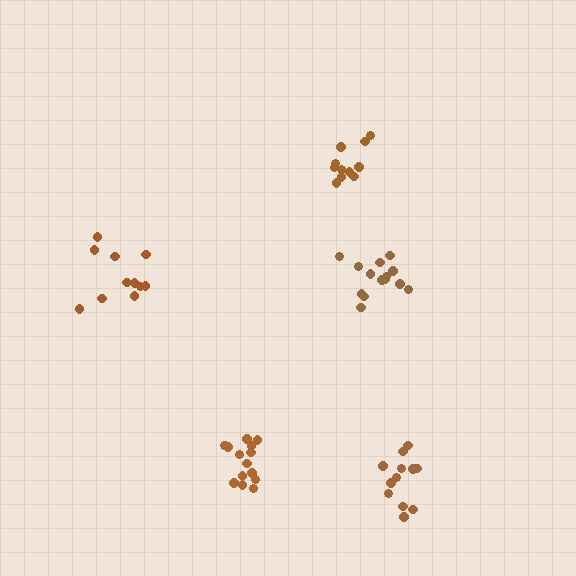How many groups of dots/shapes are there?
There are 5 groups.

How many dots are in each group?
Group 1: 11 dots, Group 2: 15 dots, Group 3: 11 dots, Group 4: 12 dots, Group 5: 14 dots (63 total).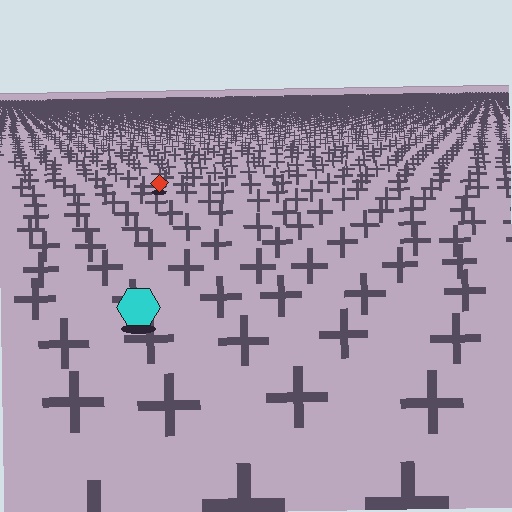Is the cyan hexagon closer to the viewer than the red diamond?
Yes. The cyan hexagon is closer — you can tell from the texture gradient: the ground texture is coarser near it.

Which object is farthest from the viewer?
The red diamond is farthest from the viewer. It appears smaller and the ground texture around it is denser.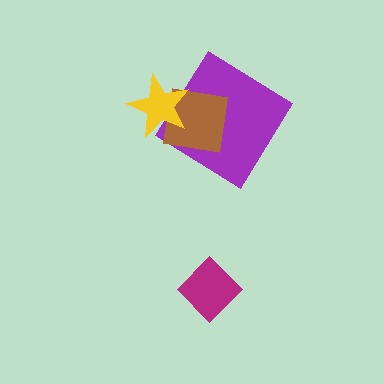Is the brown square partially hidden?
Yes, it is partially covered by another shape.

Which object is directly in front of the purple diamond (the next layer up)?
The brown square is directly in front of the purple diamond.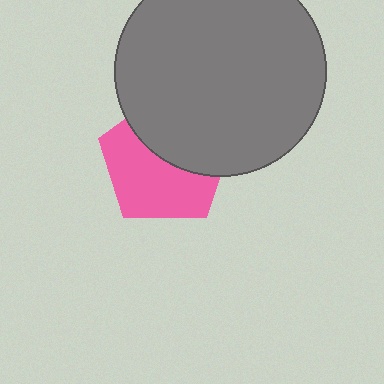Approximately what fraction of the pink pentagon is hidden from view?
Roughly 45% of the pink pentagon is hidden behind the gray circle.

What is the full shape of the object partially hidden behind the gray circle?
The partially hidden object is a pink pentagon.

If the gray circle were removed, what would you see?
You would see the complete pink pentagon.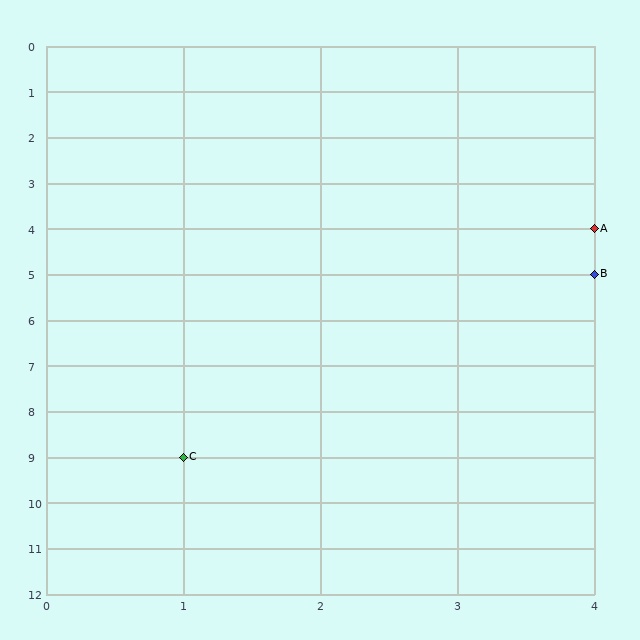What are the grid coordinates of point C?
Point C is at grid coordinates (1, 9).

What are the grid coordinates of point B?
Point B is at grid coordinates (4, 5).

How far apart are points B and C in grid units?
Points B and C are 3 columns and 4 rows apart (about 5.0 grid units diagonally).